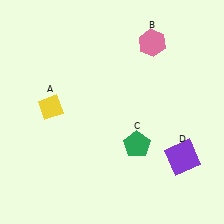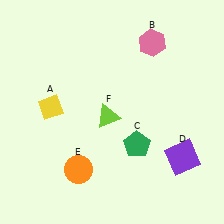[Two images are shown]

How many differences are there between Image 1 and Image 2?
There are 2 differences between the two images.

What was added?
An orange circle (E), a lime triangle (F) were added in Image 2.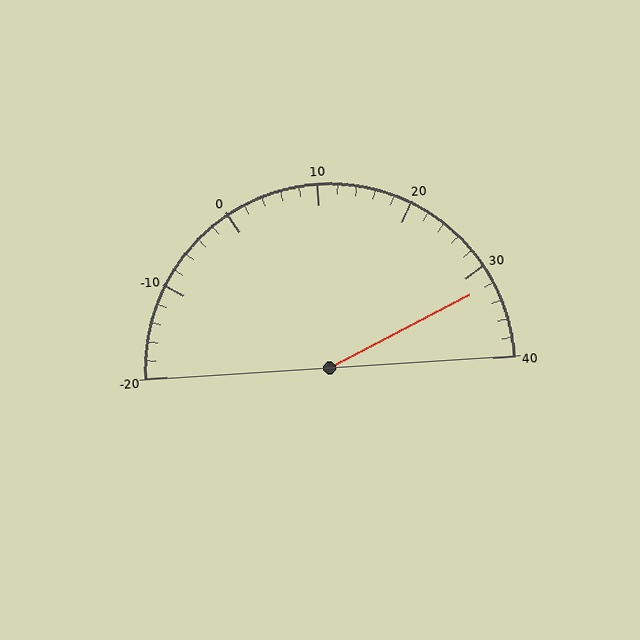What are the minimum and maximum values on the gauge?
The gauge ranges from -20 to 40.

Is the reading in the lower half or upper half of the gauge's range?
The reading is in the upper half of the range (-20 to 40).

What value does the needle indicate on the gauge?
The needle indicates approximately 32.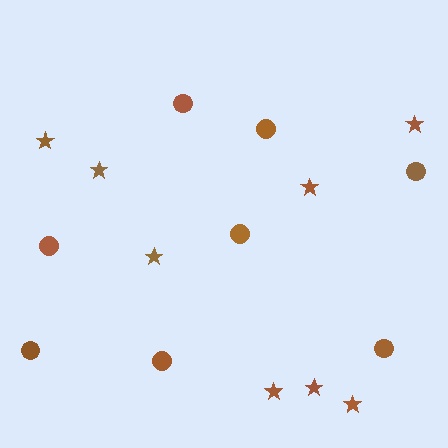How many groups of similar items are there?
There are 2 groups: one group of circles (8) and one group of stars (8).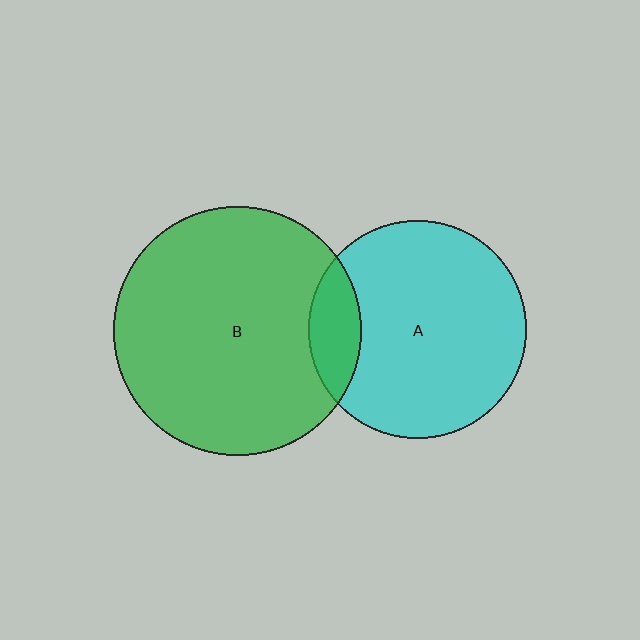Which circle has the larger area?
Circle B (green).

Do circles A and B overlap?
Yes.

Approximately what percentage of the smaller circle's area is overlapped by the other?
Approximately 15%.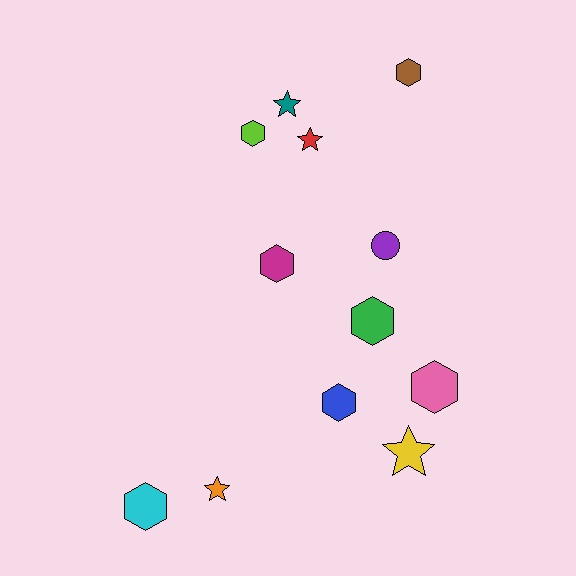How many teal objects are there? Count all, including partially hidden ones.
There is 1 teal object.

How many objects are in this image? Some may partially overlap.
There are 12 objects.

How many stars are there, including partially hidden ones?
There are 4 stars.